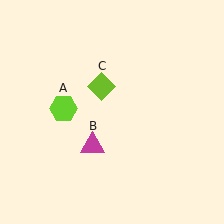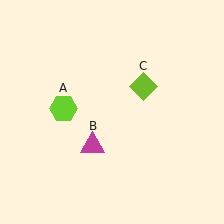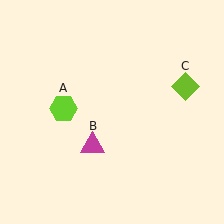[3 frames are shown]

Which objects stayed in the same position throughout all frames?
Lime hexagon (object A) and magenta triangle (object B) remained stationary.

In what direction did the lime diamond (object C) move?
The lime diamond (object C) moved right.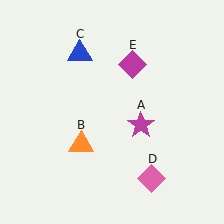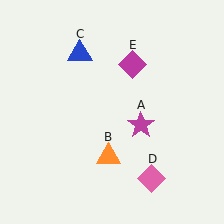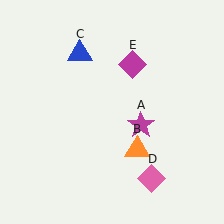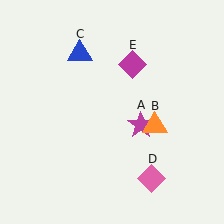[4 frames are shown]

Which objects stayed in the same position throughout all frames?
Magenta star (object A) and blue triangle (object C) and pink diamond (object D) and magenta diamond (object E) remained stationary.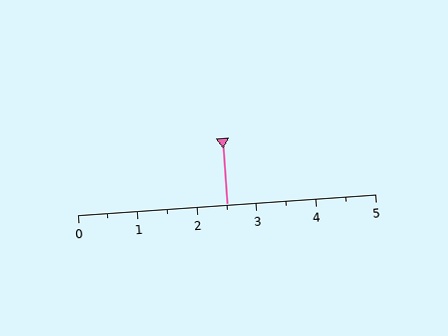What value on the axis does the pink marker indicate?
The marker indicates approximately 2.5.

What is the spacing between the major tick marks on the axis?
The major ticks are spaced 1 apart.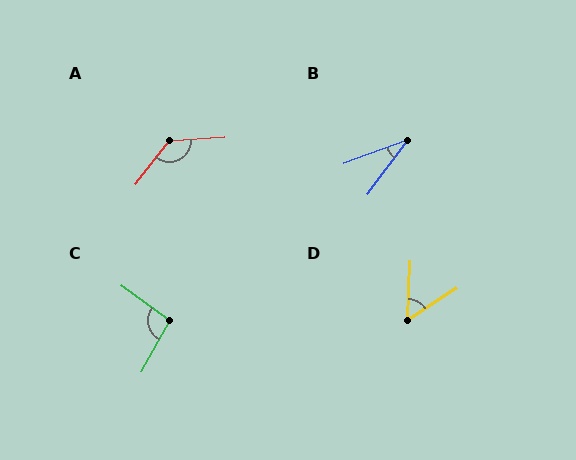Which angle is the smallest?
B, at approximately 33 degrees.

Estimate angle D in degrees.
Approximately 53 degrees.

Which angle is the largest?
A, at approximately 132 degrees.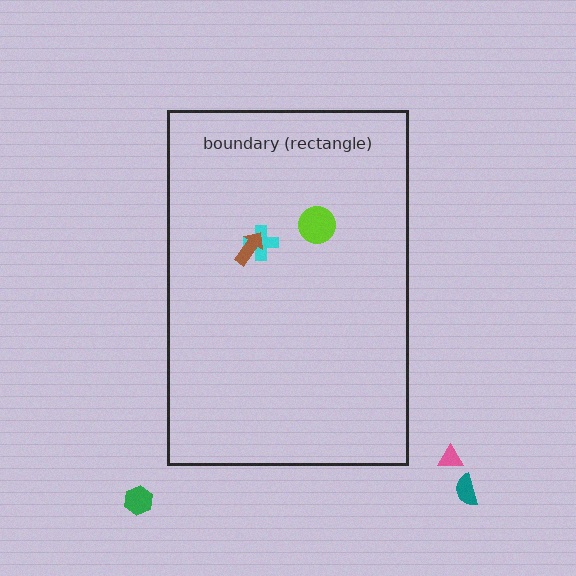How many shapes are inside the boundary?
3 inside, 3 outside.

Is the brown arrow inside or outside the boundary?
Inside.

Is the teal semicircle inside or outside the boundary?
Outside.